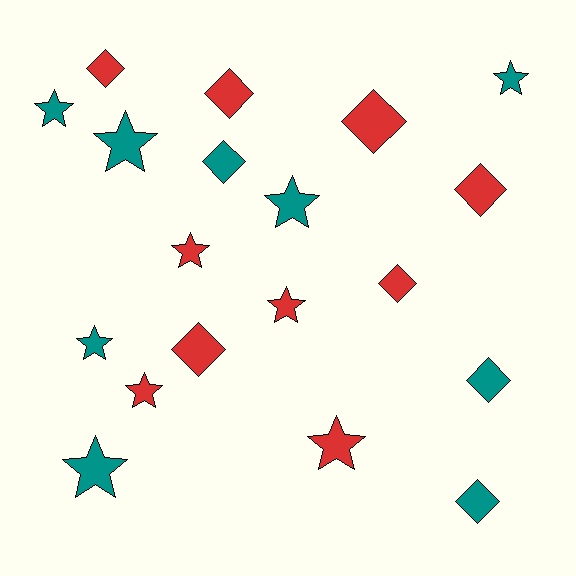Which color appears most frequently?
Red, with 10 objects.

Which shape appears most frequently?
Star, with 10 objects.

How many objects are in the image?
There are 19 objects.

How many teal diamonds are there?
There are 3 teal diamonds.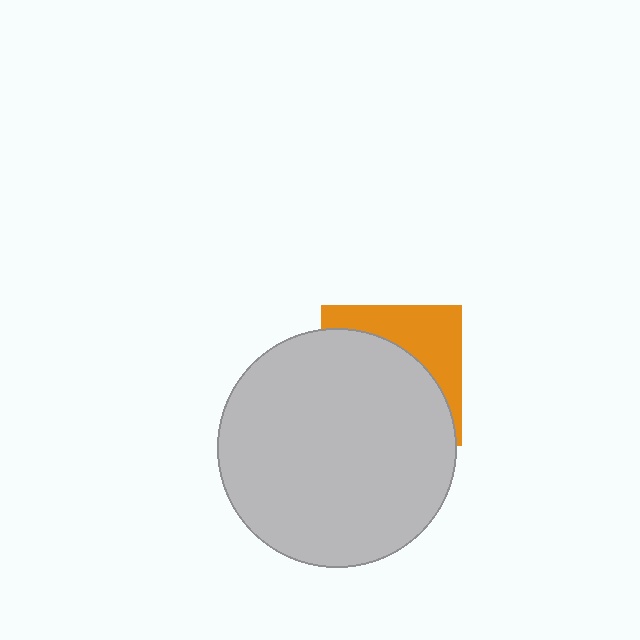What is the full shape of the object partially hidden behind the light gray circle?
The partially hidden object is an orange square.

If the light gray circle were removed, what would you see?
You would see the complete orange square.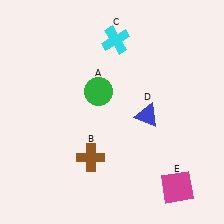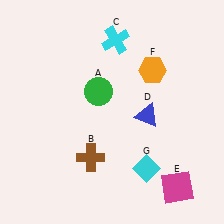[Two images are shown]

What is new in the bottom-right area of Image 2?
A cyan diamond (G) was added in the bottom-right area of Image 2.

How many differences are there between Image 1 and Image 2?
There are 2 differences between the two images.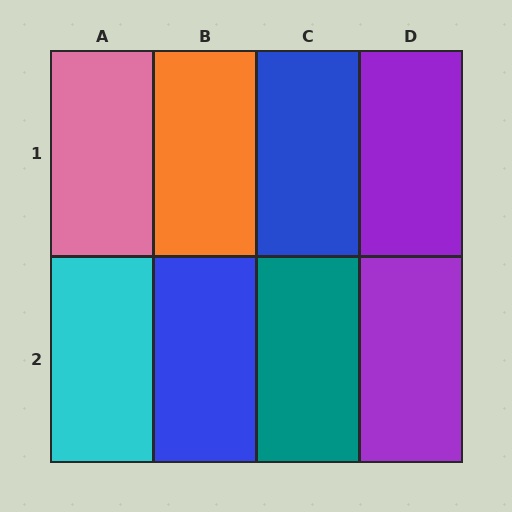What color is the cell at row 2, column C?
Teal.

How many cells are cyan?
1 cell is cyan.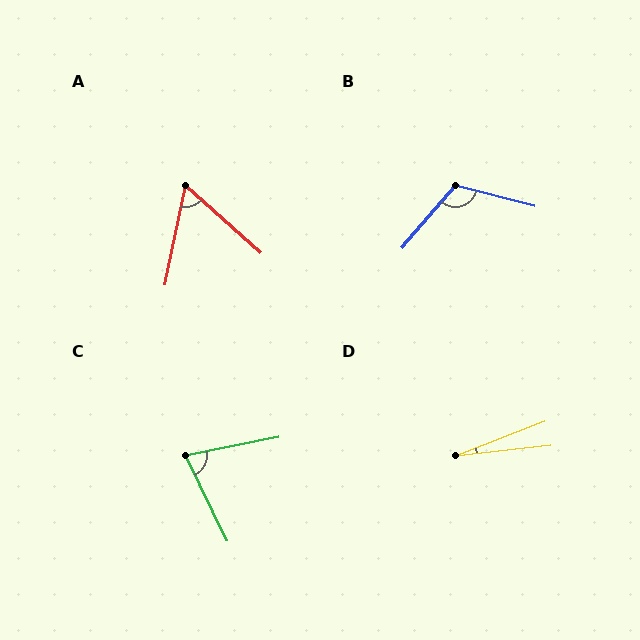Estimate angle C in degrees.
Approximately 75 degrees.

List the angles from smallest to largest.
D (15°), A (60°), C (75°), B (116°).